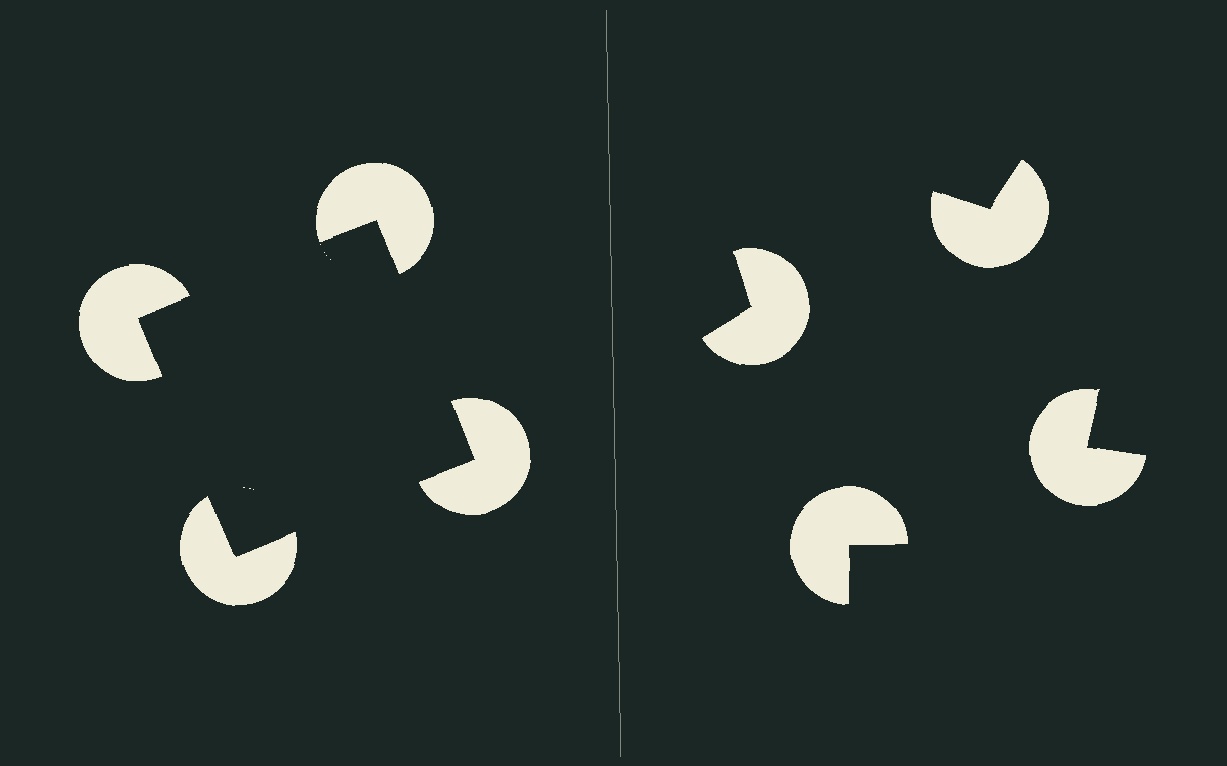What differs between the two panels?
The pac-man discs are positioned identically on both sides; only the wedge orientations differ. On the left they align to a square; on the right they are misaligned.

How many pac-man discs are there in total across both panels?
8 — 4 on each side.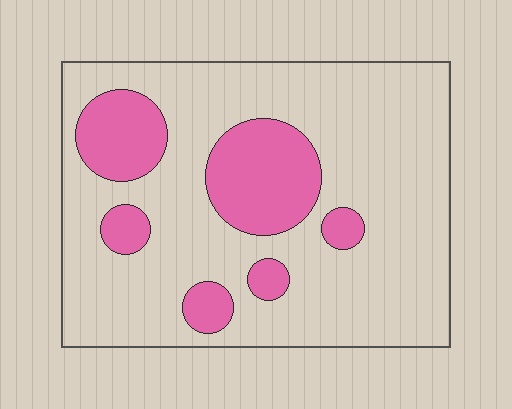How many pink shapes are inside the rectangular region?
6.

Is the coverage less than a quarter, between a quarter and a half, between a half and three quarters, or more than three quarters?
Less than a quarter.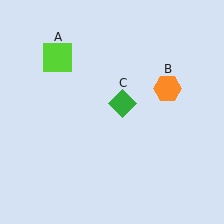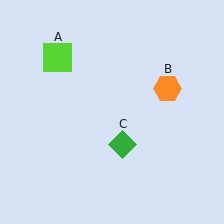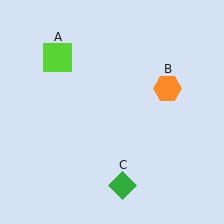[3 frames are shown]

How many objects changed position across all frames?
1 object changed position: green diamond (object C).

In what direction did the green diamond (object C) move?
The green diamond (object C) moved down.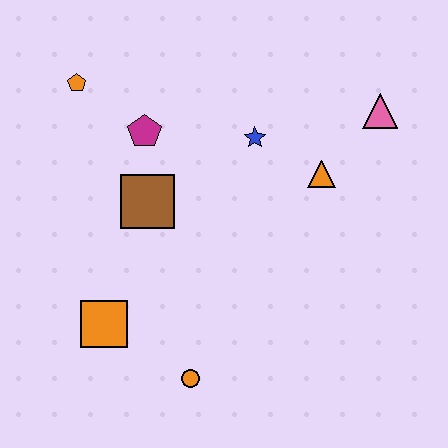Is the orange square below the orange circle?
No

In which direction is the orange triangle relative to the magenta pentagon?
The orange triangle is to the right of the magenta pentagon.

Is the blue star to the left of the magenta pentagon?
No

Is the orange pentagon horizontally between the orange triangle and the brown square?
No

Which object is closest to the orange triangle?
The blue star is closest to the orange triangle.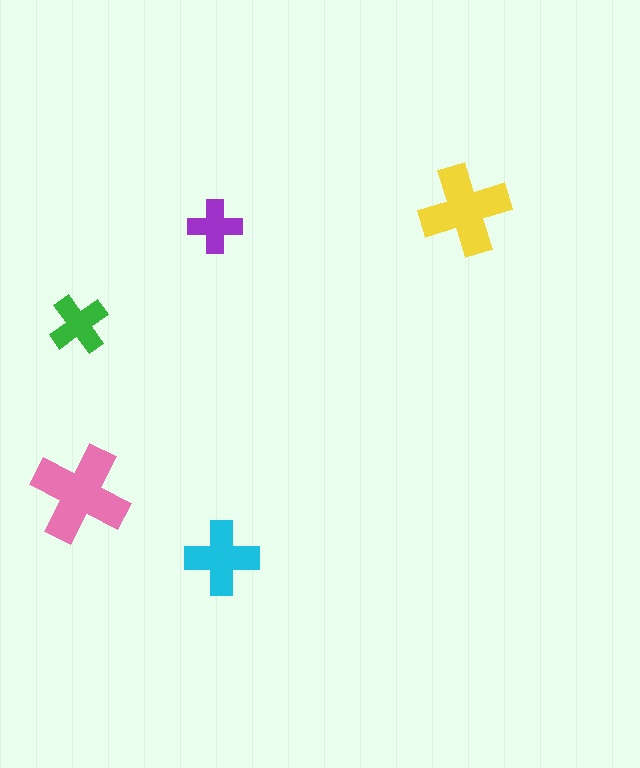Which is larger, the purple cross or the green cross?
The green one.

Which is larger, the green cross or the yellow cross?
The yellow one.